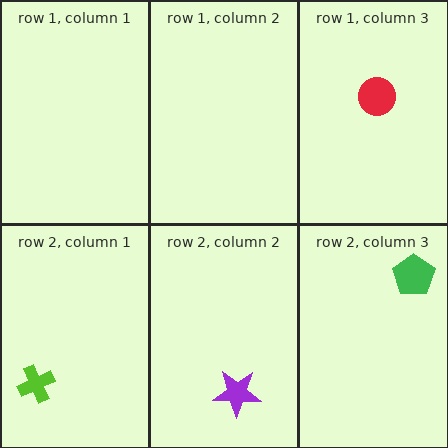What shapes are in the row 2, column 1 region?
The lime cross.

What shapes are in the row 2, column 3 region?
The green pentagon.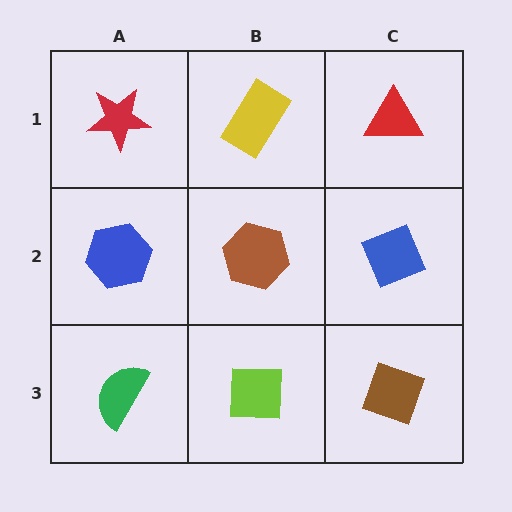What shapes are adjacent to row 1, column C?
A blue diamond (row 2, column C), a yellow rectangle (row 1, column B).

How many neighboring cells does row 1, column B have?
3.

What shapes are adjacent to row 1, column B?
A brown hexagon (row 2, column B), a red star (row 1, column A), a red triangle (row 1, column C).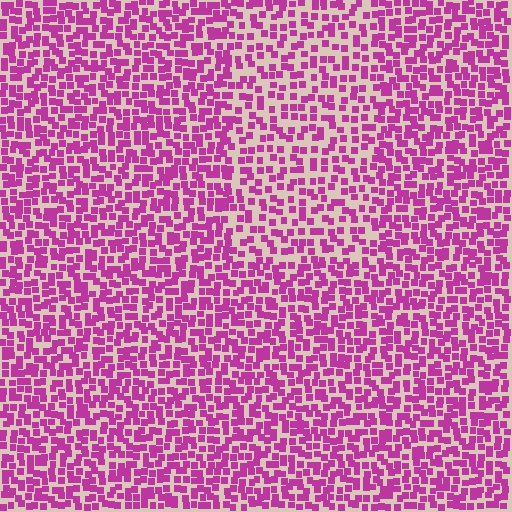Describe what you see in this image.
The image contains small magenta elements arranged at two different densities. A rectangle-shaped region is visible where the elements are less densely packed than the surrounding area.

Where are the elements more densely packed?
The elements are more densely packed outside the rectangle boundary.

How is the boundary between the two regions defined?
The boundary is defined by a change in element density (approximately 1.6x ratio). All elements are the same color, size, and shape.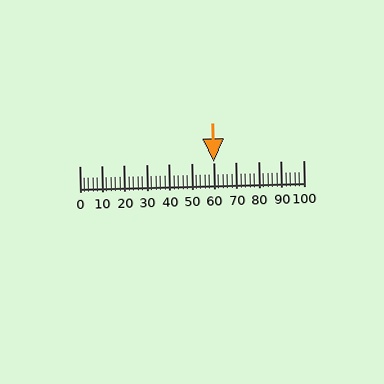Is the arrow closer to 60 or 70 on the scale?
The arrow is closer to 60.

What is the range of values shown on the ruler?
The ruler shows values from 0 to 100.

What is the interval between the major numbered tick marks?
The major tick marks are spaced 10 units apart.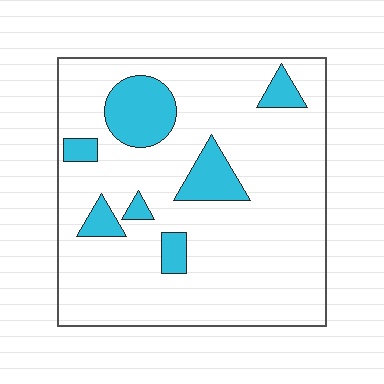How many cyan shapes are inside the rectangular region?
7.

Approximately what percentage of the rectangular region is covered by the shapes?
Approximately 15%.